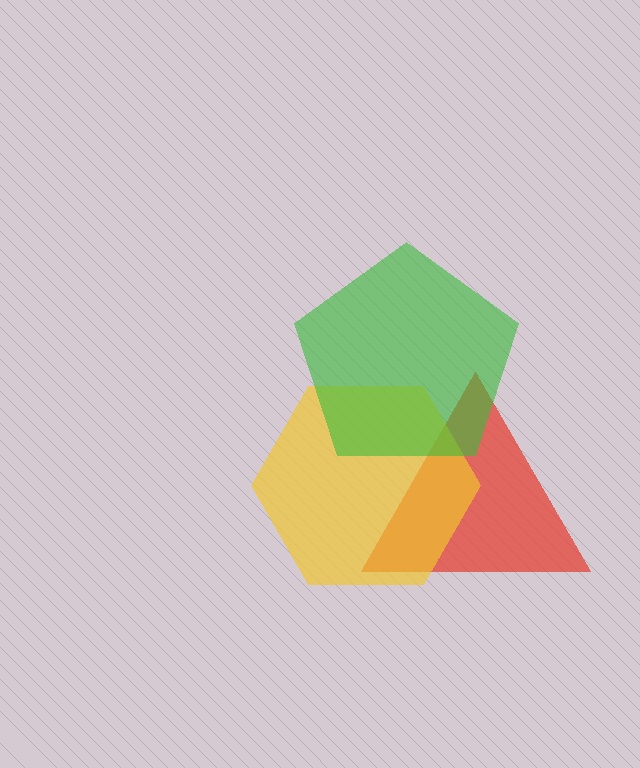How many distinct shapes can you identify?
There are 3 distinct shapes: a red triangle, a yellow hexagon, a green pentagon.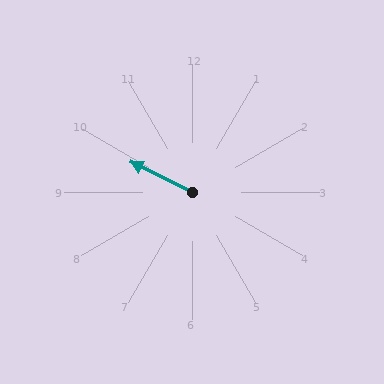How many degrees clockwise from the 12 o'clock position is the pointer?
Approximately 296 degrees.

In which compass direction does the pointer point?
Northwest.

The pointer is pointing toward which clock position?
Roughly 10 o'clock.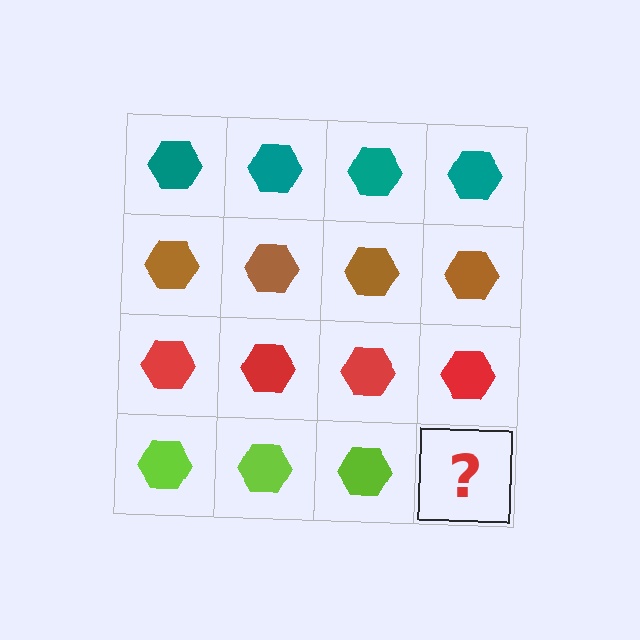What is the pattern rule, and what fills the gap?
The rule is that each row has a consistent color. The gap should be filled with a lime hexagon.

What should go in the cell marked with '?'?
The missing cell should contain a lime hexagon.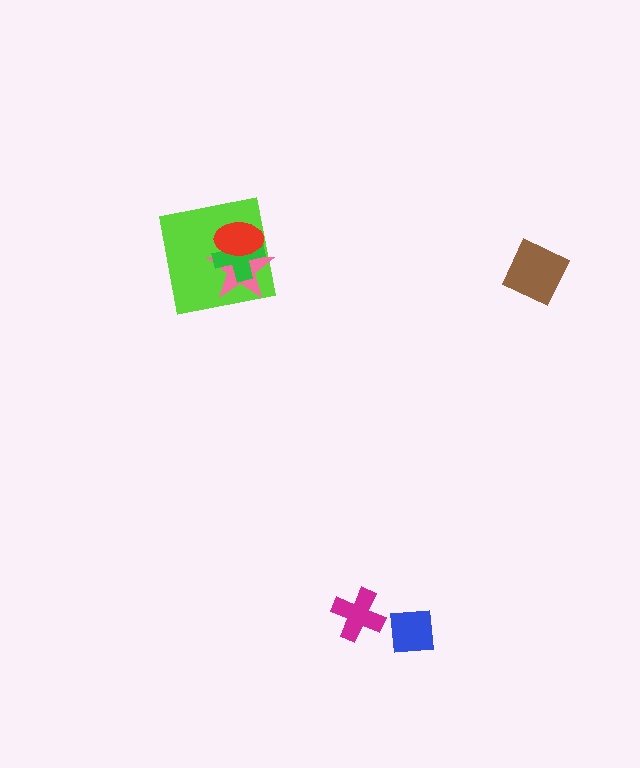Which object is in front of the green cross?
The red ellipse is in front of the green cross.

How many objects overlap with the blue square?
0 objects overlap with the blue square.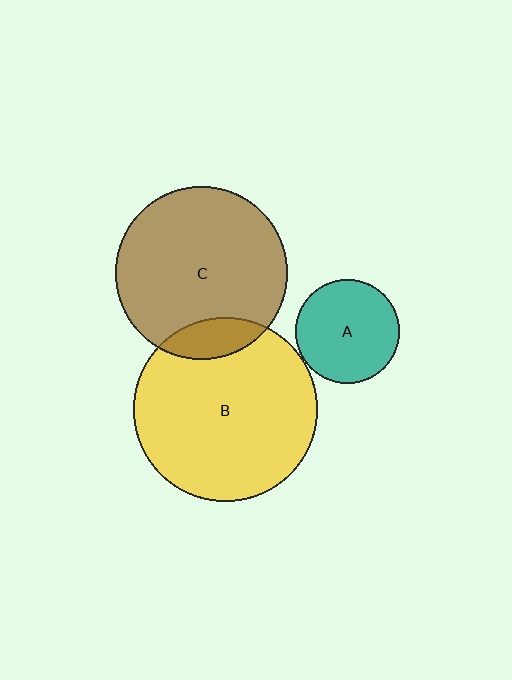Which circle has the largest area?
Circle B (yellow).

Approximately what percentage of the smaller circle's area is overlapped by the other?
Approximately 15%.